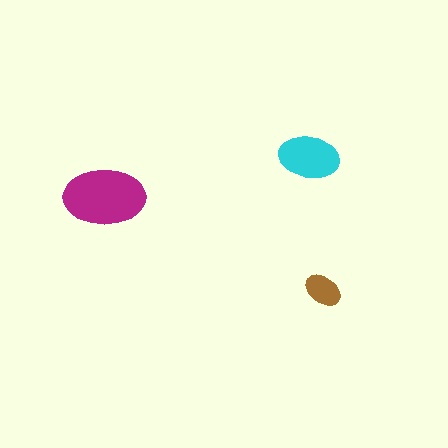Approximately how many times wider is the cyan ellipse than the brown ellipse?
About 1.5 times wider.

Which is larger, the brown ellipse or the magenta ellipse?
The magenta one.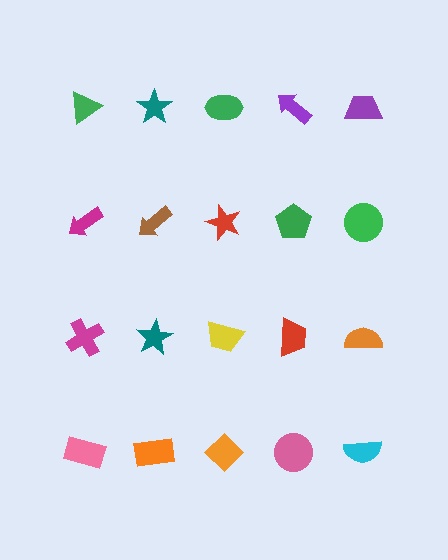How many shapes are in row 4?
5 shapes.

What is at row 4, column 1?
A pink rectangle.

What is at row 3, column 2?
A teal star.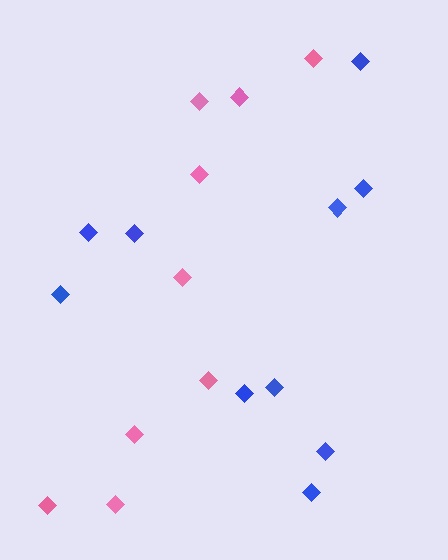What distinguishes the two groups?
There are 2 groups: one group of pink diamonds (9) and one group of blue diamonds (10).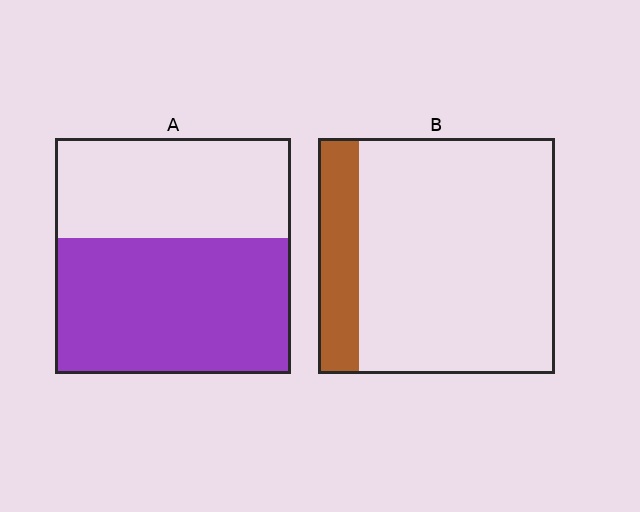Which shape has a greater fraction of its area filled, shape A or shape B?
Shape A.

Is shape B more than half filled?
No.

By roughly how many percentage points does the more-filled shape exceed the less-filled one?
By roughly 40 percentage points (A over B).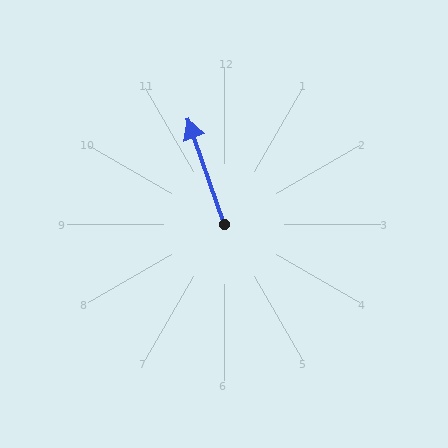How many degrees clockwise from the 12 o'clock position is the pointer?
Approximately 341 degrees.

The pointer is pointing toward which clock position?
Roughly 11 o'clock.